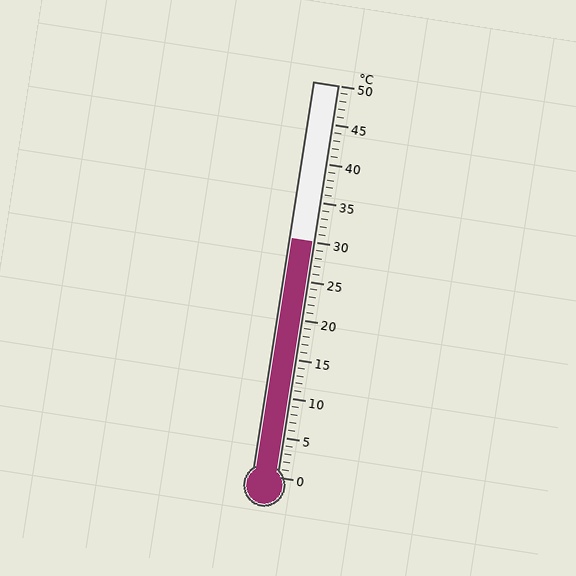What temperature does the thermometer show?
The thermometer shows approximately 30°C.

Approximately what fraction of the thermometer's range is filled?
The thermometer is filled to approximately 60% of its range.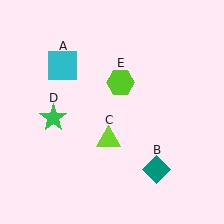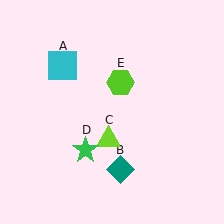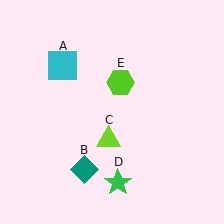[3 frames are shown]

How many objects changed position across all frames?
2 objects changed position: teal diamond (object B), green star (object D).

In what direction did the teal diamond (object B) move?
The teal diamond (object B) moved left.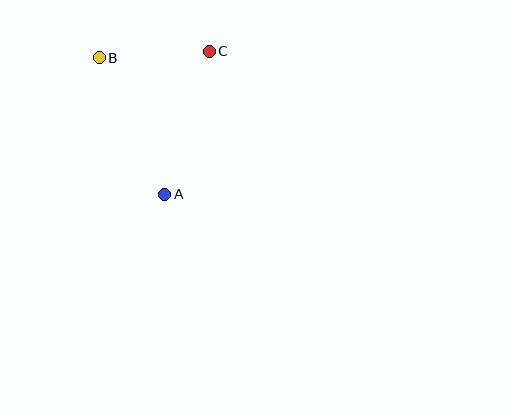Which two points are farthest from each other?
Points A and B are farthest from each other.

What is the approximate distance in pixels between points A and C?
The distance between A and C is approximately 150 pixels.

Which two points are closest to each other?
Points B and C are closest to each other.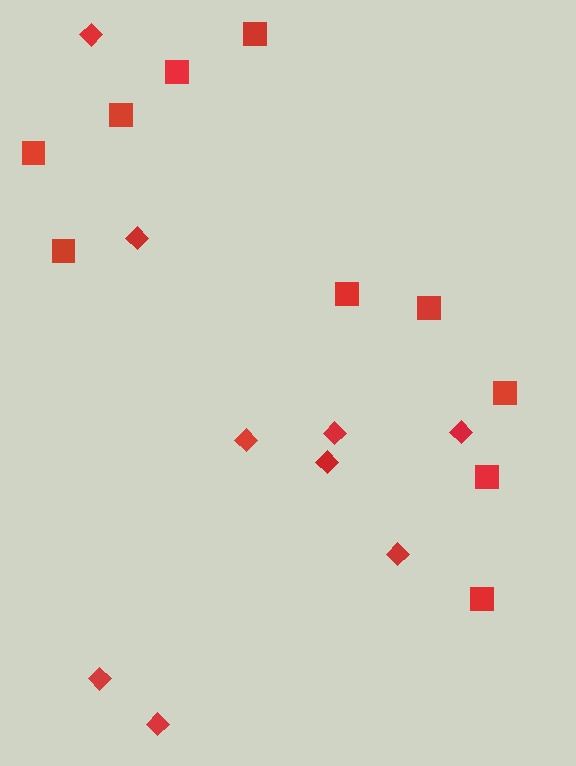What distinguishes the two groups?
There are 2 groups: one group of diamonds (9) and one group of squares (10).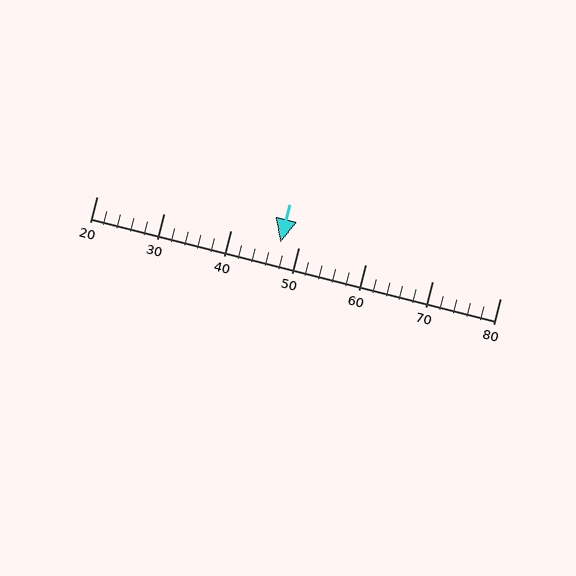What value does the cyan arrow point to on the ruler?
The cyan arrow points to approximately 47.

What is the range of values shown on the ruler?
The ruler shows values from 20 to 80.